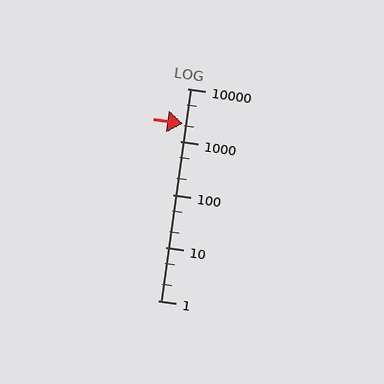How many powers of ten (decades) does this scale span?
The scale spans 4 decades, from 1 to 10000.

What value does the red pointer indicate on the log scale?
The pointer indicates approximately 2200.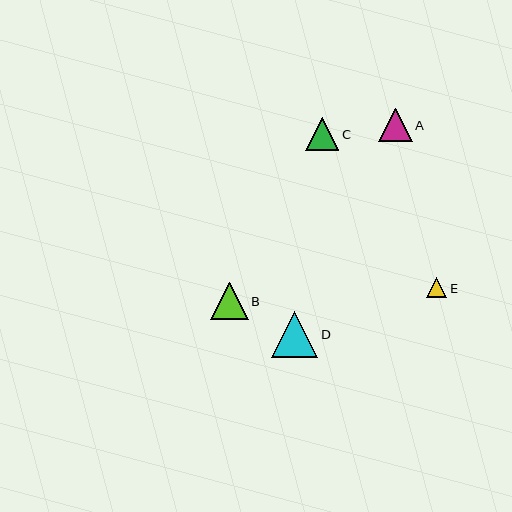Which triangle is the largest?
Triangle D is the largest with a size of approximately 46 pixels.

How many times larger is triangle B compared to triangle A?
Triangle B is approximately 1.1 times the size of triangle A.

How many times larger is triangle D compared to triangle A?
Triangle D is approximately 1.4 times the size of triangle A.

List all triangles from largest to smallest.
From largest to smallest: D, B, A, C, E.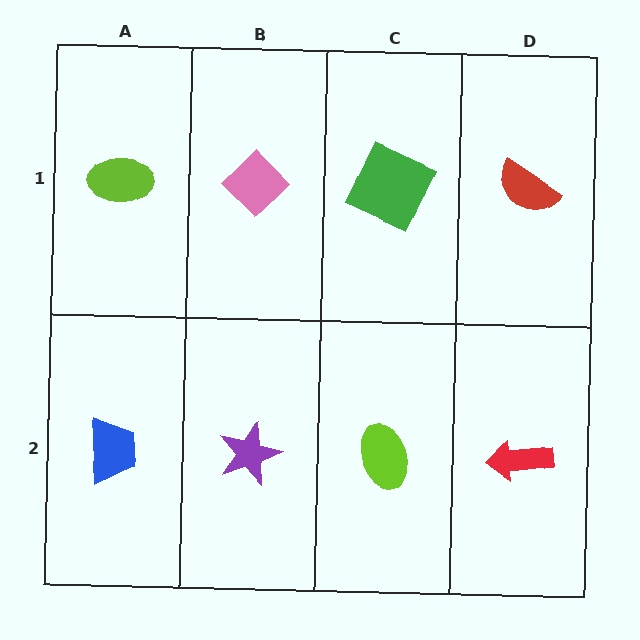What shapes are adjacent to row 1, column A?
A blue trapezoid (row 2, column A), a pink diamond (row 1, column B).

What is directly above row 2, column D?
A red semicircle.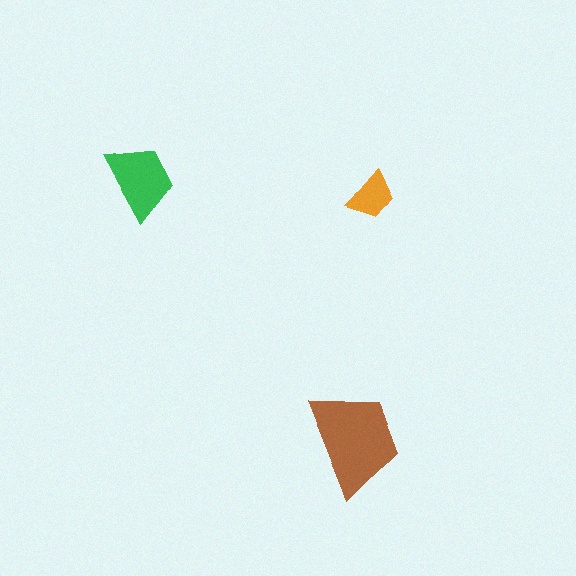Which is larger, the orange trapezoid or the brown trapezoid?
The brown one.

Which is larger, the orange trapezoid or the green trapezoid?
The green one.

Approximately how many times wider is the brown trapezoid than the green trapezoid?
About 1.5 times wider.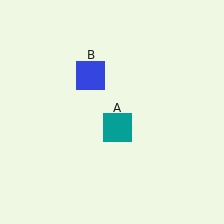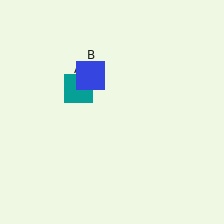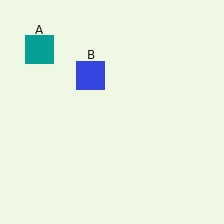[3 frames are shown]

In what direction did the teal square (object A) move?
The teal square (object A) moved up and to the left.